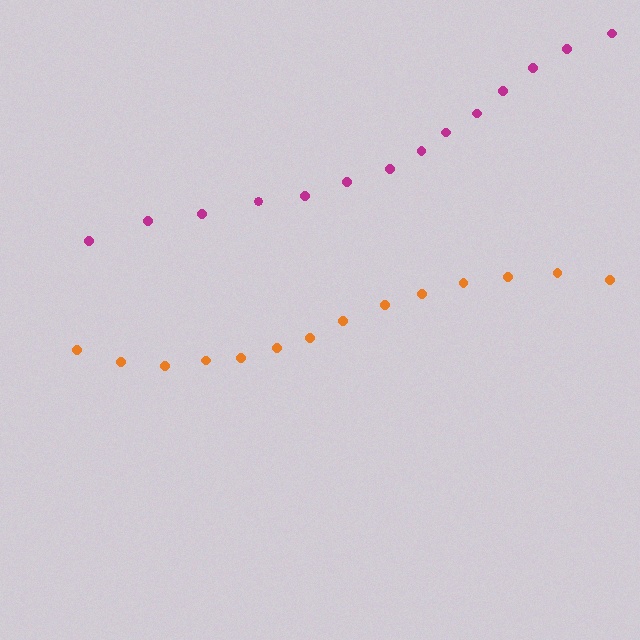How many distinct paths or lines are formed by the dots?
There are 2 distinct paths.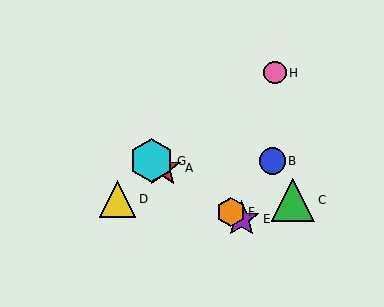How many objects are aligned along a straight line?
4 objects (A, E, F, G) are aligned along a straight line.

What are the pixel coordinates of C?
Object C is at (293, 200).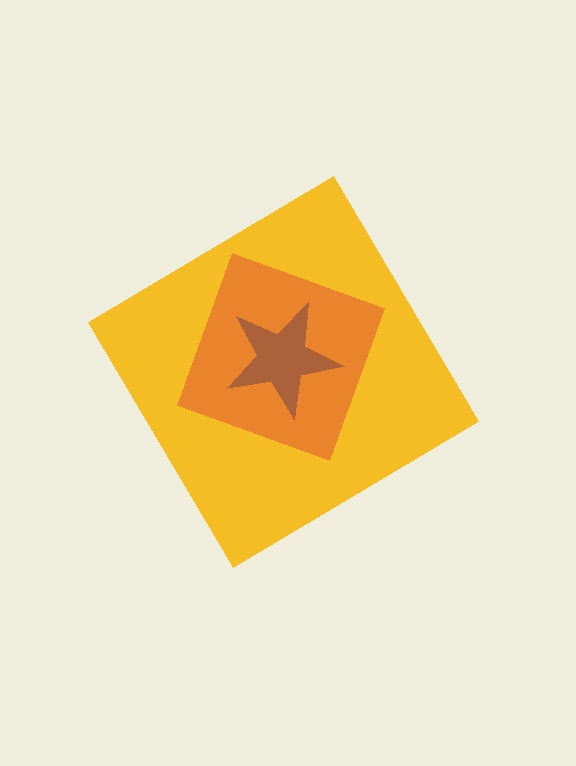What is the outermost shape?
The yellow diamond.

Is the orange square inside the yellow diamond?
Yes.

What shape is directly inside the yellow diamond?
The orange square.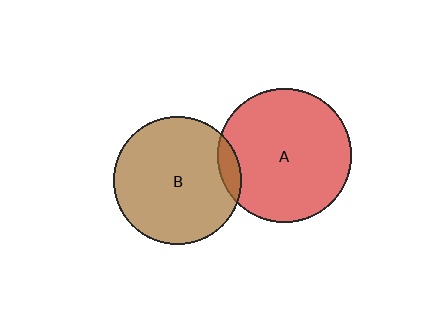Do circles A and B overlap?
Yes.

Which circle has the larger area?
Circle A (red).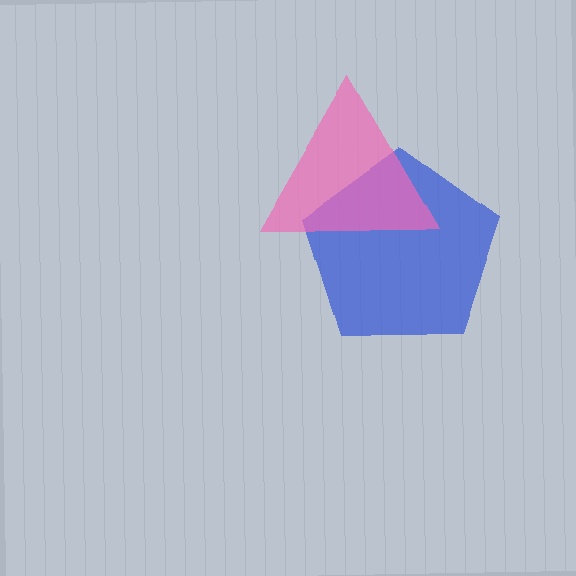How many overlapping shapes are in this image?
There are 2 overlapping shapes in the image.